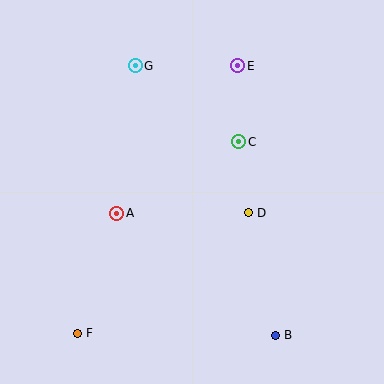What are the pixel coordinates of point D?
Point D is at (248, 213).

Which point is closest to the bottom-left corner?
Point F is closest to the bottom-left corner.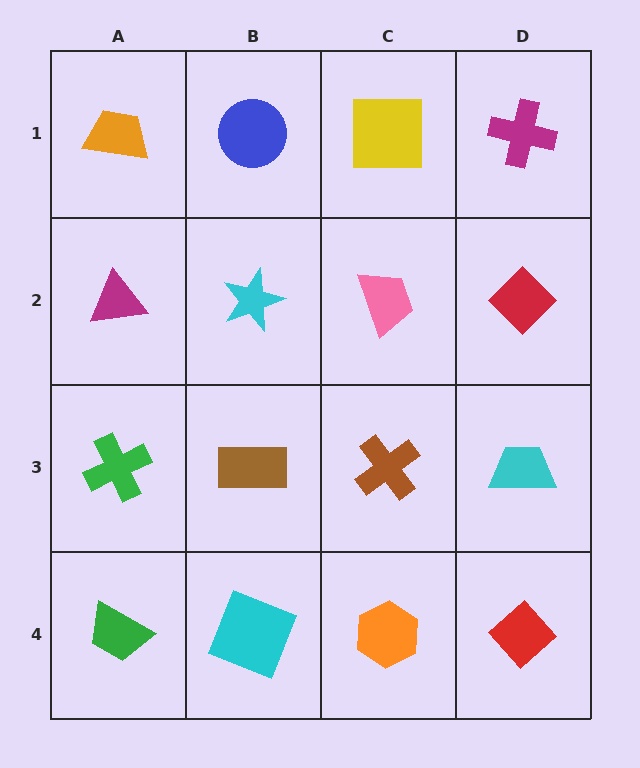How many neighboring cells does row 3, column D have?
3.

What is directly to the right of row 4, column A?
A cyan square.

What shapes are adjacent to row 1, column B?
A cyan star (row 2, column B), an orange trapezoid (row 1, column A), a yellow square (row 1, column C).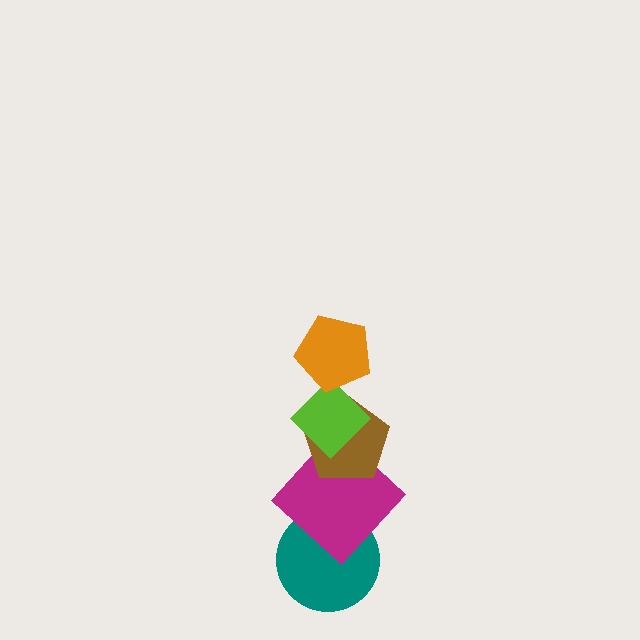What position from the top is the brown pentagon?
The brown pentagon is 3rd from the top.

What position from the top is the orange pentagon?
The orange pentagon is 1st from the top.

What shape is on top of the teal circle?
The magenta diamond is on top of the teal circle.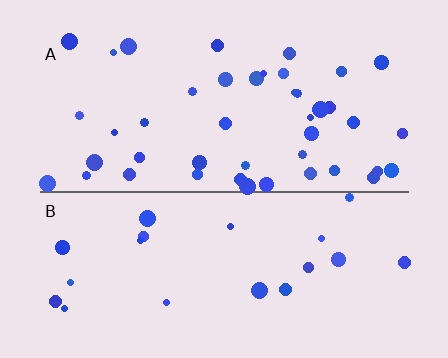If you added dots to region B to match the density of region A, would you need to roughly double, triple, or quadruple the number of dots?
Approximately double.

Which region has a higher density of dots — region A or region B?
A (the top).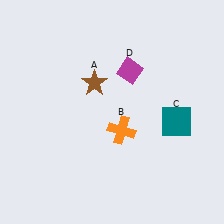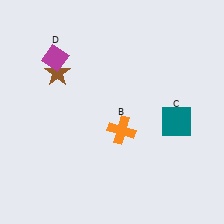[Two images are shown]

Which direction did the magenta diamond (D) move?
The magenta diamond (D) moved left.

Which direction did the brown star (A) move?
The brown star (A) moved left.